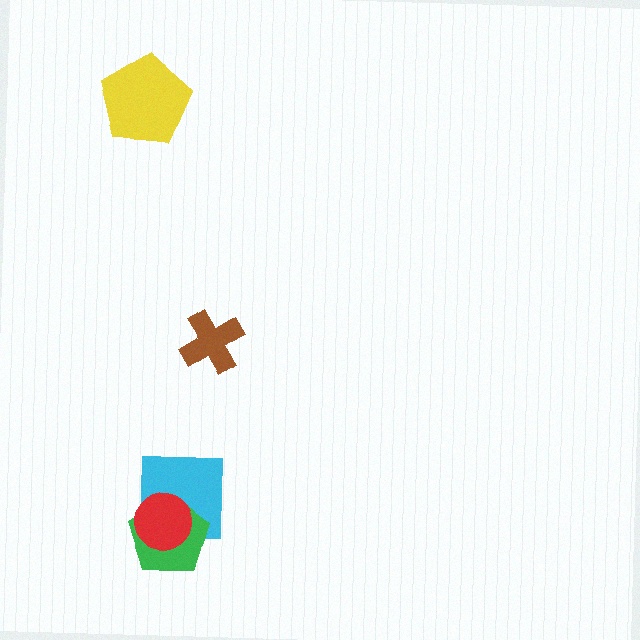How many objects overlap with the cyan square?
2 objects overlap with the cyan square.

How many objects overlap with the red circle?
2 objects overlap with the red circle.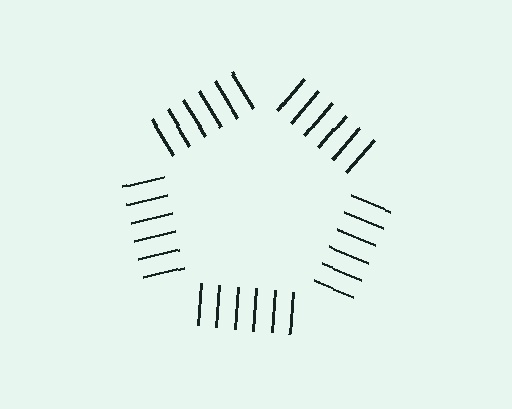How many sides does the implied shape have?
5 sides — the line-ends trace a pentagon.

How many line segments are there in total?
30 — 6 along each of the 5 edges.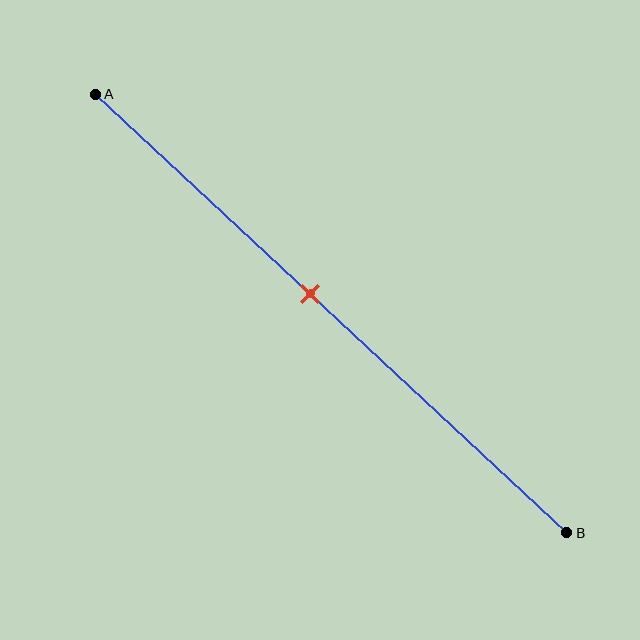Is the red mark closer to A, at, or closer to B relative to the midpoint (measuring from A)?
The red mark is closer to point A than the midpoint of segment AB.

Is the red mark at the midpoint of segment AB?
No, the mark is at about 45% from A, not at the 50% midpoint.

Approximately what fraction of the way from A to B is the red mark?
The red mark is approximately 45% of the way from A to B.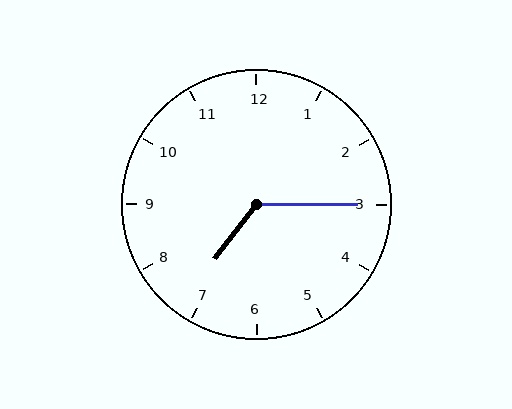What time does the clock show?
7:15.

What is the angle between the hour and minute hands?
Approximately 128 degrees.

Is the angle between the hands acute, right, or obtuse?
It is obtuse.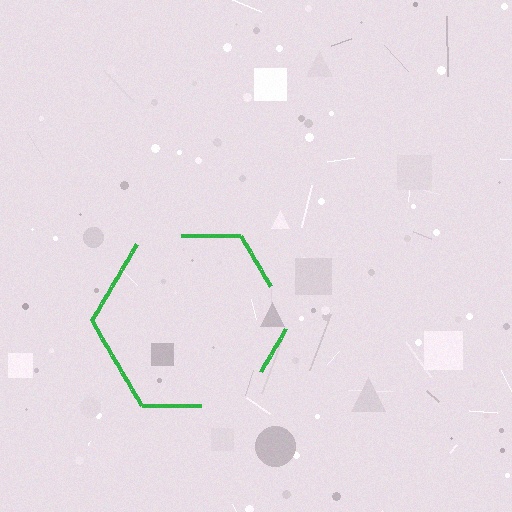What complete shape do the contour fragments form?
The contour fragments form a hexagon.